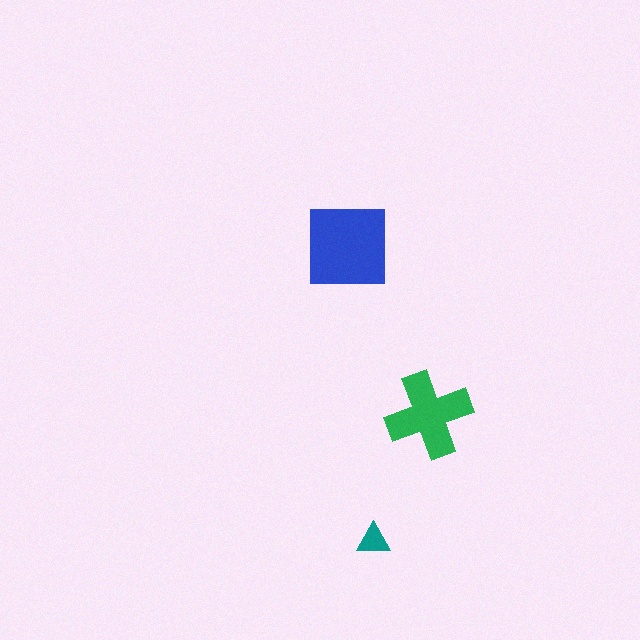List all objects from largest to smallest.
The blue square, the green cross, the teal triangle.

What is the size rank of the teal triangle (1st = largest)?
3rd.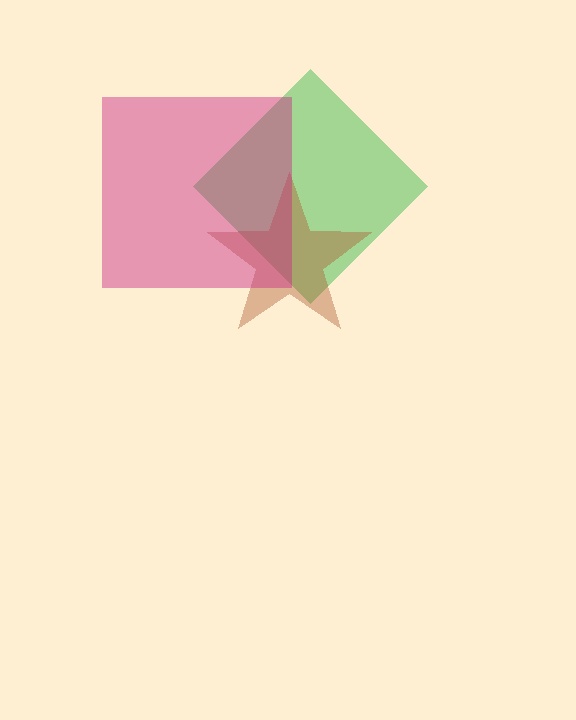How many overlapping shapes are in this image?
There are 3 overlapping shapes in the image.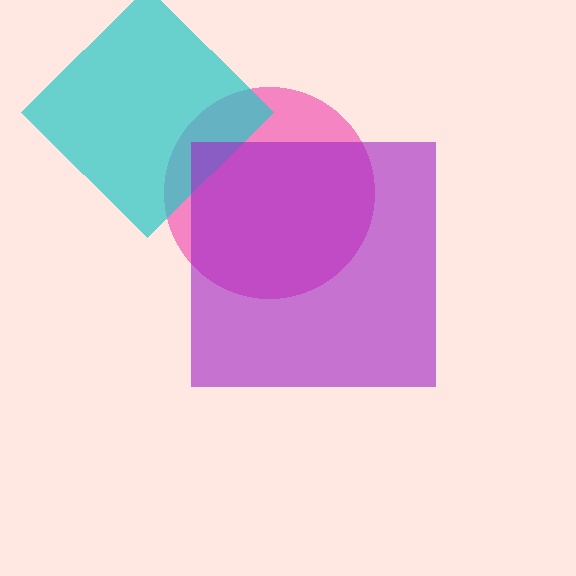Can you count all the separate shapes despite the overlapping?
Yes, there are 3 separate shapes.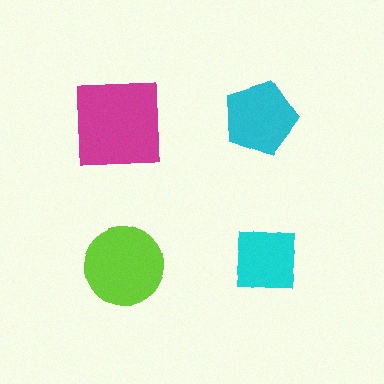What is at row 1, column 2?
A cyan pentagon.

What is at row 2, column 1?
A lime circle.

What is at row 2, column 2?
A cyan square.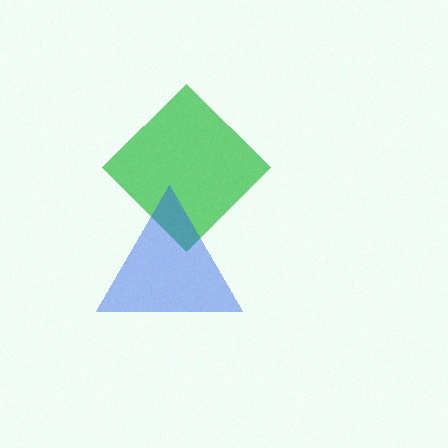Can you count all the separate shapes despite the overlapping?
Yes, there are 2 separate shapes.